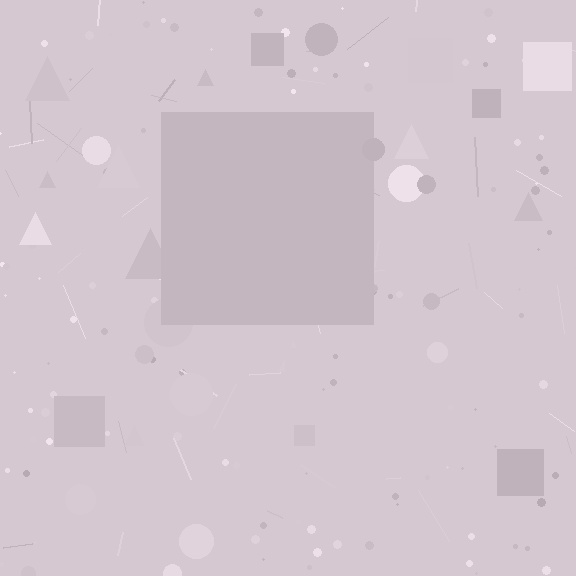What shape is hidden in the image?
A square is hidden in the image.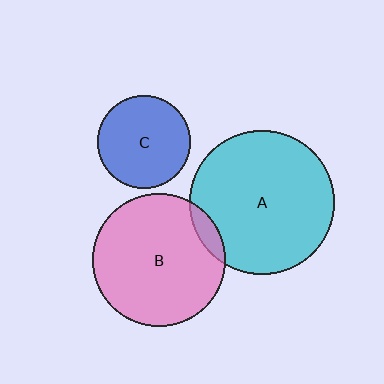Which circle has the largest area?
Circle A (cyan).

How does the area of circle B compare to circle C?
Approximately 2.0 times.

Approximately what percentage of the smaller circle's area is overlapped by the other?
Approximately 5%.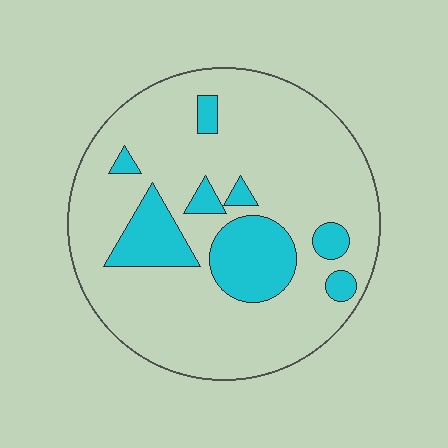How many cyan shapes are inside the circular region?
8.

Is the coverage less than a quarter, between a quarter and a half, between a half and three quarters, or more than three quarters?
Less than a quarter.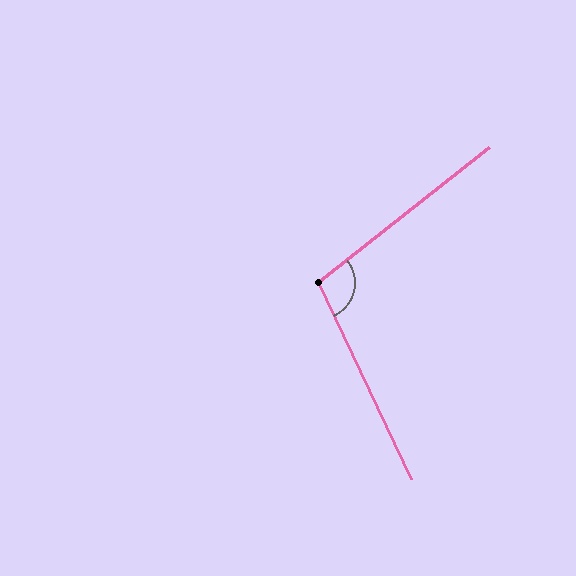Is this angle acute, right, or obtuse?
It is obtuse.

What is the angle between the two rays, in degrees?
Approximately 103 degrees.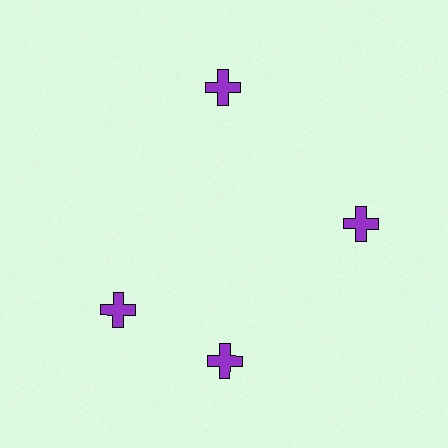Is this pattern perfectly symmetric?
No. The 4 purple crosses are arranged in a ring, but one element near the 9 o'clock position is rotated out of alignment along the ring, breaking the 4-fold rotational symmetry.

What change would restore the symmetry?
The symmetry would be restored by rotating it back into even spacing with its neighbors so that all 4 crosses sit at equal angles and equal distance from the center.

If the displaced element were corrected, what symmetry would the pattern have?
It would have 4-fold rotational symmetry — the pattern would map onto itself every 90 degrees.